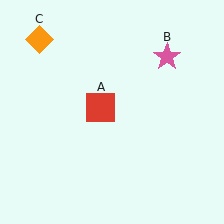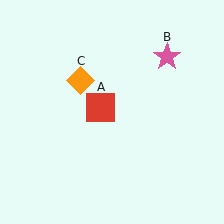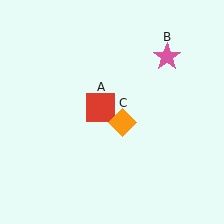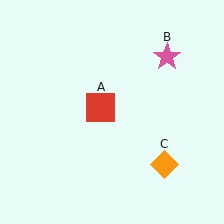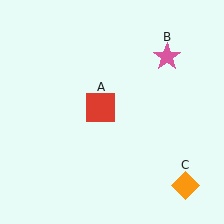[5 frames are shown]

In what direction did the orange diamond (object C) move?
The orange diamond (object C) moved down and to the right.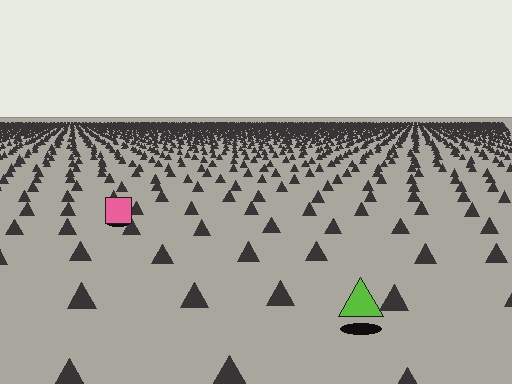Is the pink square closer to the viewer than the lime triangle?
No. The lime triangle is closer — you can tell from the texture gradient: the ground texture is coarser near it.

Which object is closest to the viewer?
The lime triangle is closest. The texture marks near it are larger and more spread out.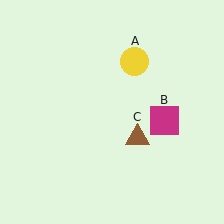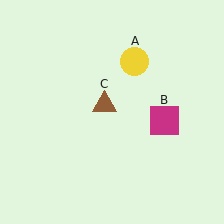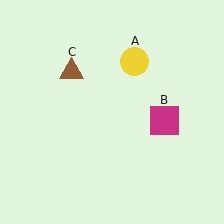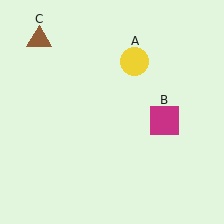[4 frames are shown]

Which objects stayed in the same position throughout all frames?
Yellow circle (object A) and magenta square (object B) remained stationary.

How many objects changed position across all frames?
1 object changed position: brown triangle (object C).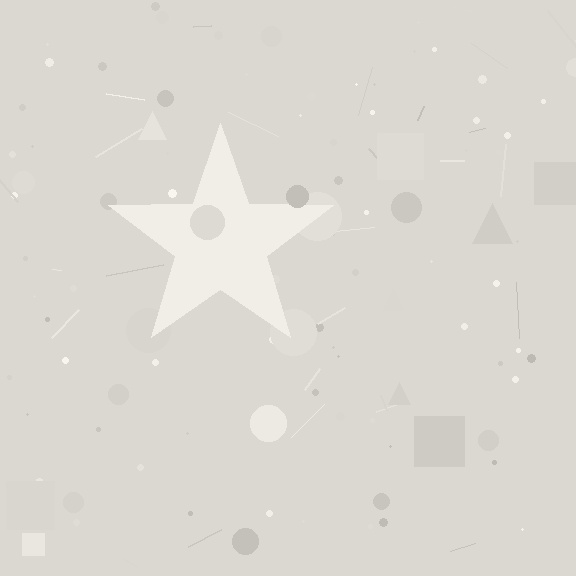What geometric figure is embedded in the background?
A star is embedded in the background.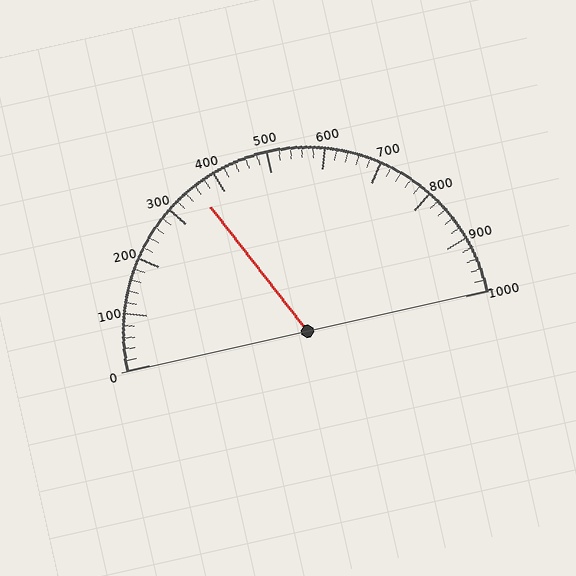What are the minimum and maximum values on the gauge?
The gauge ranges from 0 to 1000.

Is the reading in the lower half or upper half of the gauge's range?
The reading is in the lower half of the range (0 to 1000).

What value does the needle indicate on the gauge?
The needle indicates approximately 360.